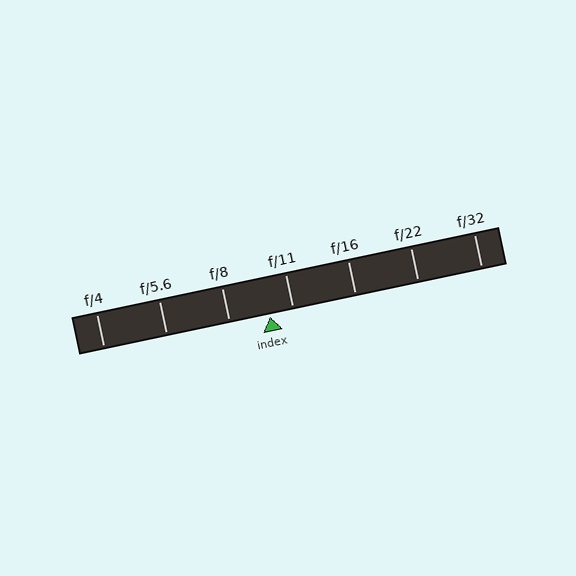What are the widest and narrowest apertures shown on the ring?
The widest aperture shown is f/4 and the narrowest is f/32.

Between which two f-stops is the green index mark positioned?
The index mark is between f/8 and f/11.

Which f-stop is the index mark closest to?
The index mark is closest to f/11.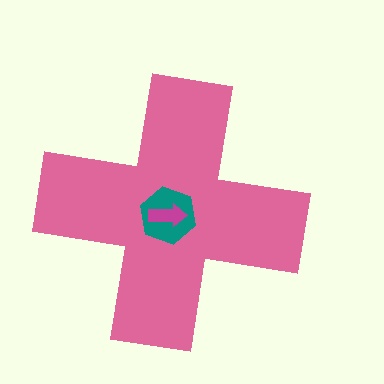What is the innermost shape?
The magenta arrow.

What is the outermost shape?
The pink cross.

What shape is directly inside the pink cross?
The teal hexagon.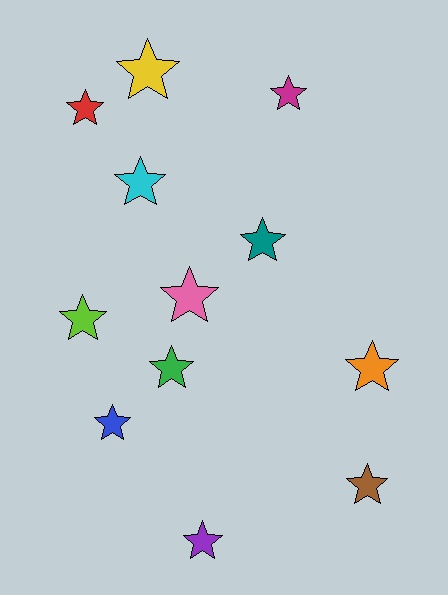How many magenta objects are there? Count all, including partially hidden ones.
There is 1 magenta object.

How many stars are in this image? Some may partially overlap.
There are 12 stars.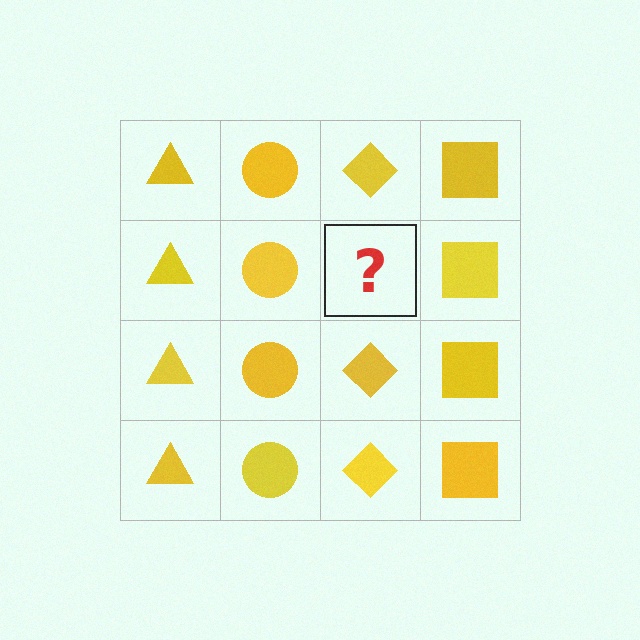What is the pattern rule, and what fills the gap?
The rule is that each column has a consistent shape. The gap should be filled with a yellow diamond.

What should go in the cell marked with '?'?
The missing cell should contain a yellow diamond.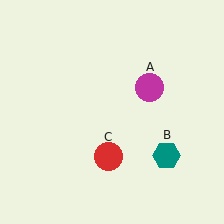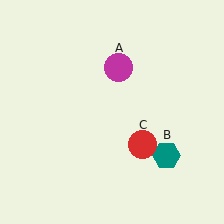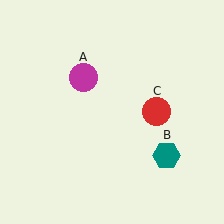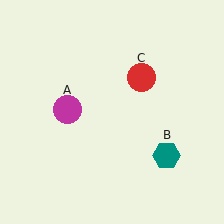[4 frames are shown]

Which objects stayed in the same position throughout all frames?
Teal hexagon (object B) remained stationary.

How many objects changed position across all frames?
2 objects changed position: magenta circle (object A), red circle (object C).